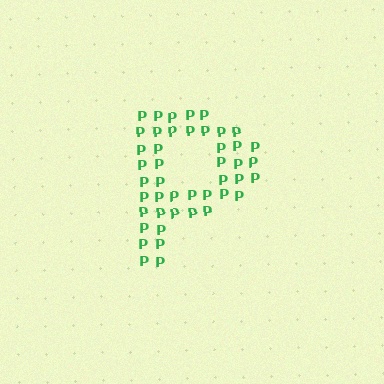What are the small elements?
The small elements are letter P's.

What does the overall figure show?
The overall figure shows the letter P.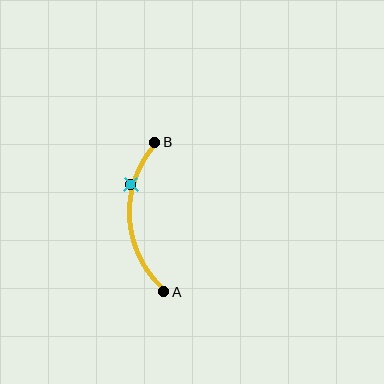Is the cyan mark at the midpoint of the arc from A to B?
No. The cyan mark lies on the arc but is closer to endpoint B. The arc midpoint would be at the point on the curve equidistant along the arc from both A and B.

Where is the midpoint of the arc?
The arc midpoint is the point on the curve farthest from the straight line joining A and B. It sits to the left of that line.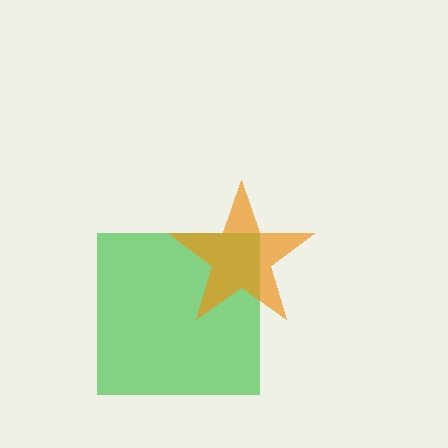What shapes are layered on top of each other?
The layered shapes are: a green square, an orange star.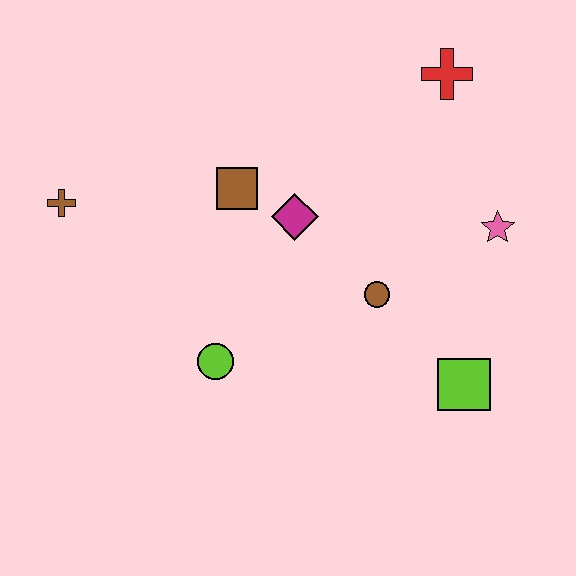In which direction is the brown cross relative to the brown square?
The brown cross is to the left of the brown square.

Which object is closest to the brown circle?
The magenta diamond is closest to the brown circle.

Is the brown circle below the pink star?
Yes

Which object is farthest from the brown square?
The lime square is farthest from the brown square.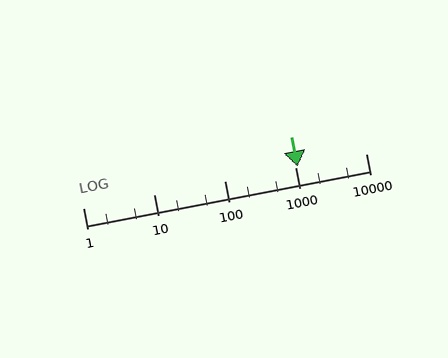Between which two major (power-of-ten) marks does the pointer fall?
The pointer is between 1000 and 10000.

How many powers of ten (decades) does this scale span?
The scale spans 4 decades, from 1 to 10000.